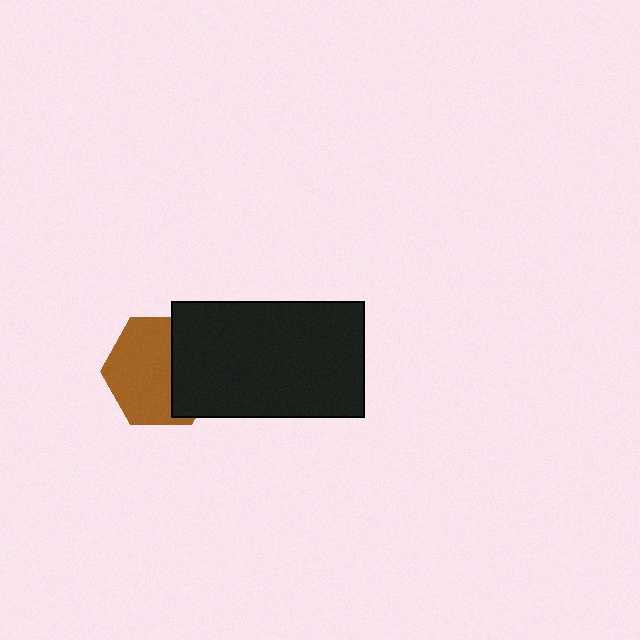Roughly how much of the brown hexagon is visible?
About half of it is visible (roughly 63%).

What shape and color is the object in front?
The object in front is a black rectangle.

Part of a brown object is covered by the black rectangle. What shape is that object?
It is a hexagon.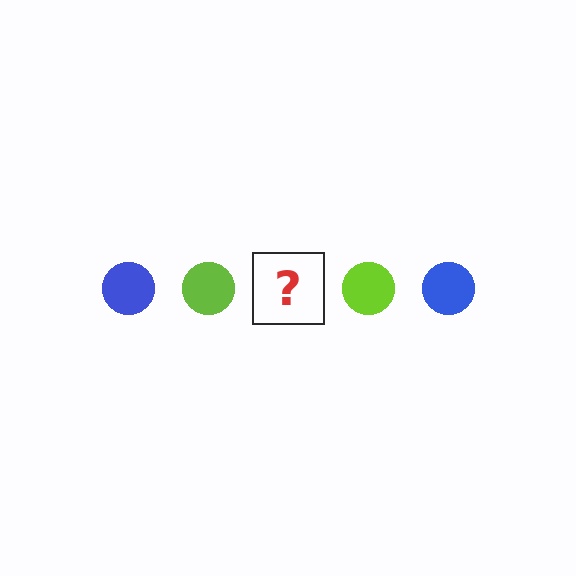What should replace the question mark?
The question mark should be replaced with a blue circle.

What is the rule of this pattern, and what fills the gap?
The rule is that the pattern cycles through blue, lime circles. The gap should be filled with a blue circle.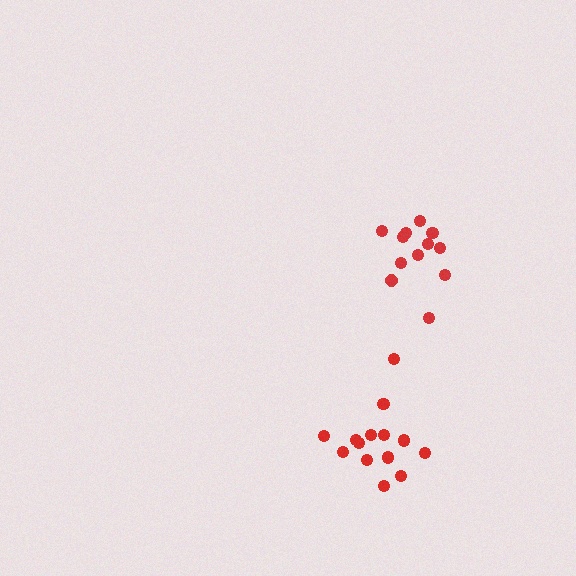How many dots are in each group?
Group 1: 12 dots, Group 2: 14 dots (26 total).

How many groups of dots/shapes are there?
There are 2 groups.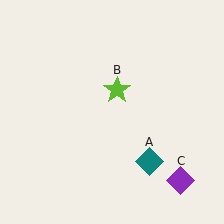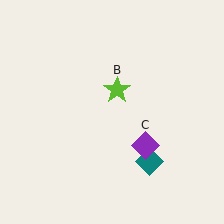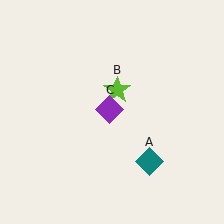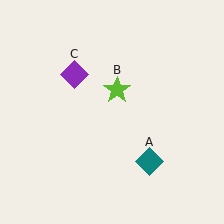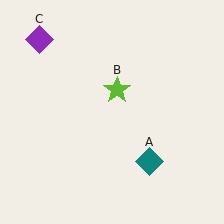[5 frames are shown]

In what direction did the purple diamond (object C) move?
The purple diamond (object C) moved up and to the left.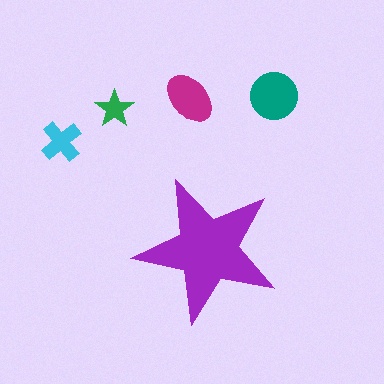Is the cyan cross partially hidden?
No, the cyan cross is fully visible.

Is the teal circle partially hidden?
No, the teal circle is fully visible.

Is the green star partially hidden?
No, the green star is fully visible.